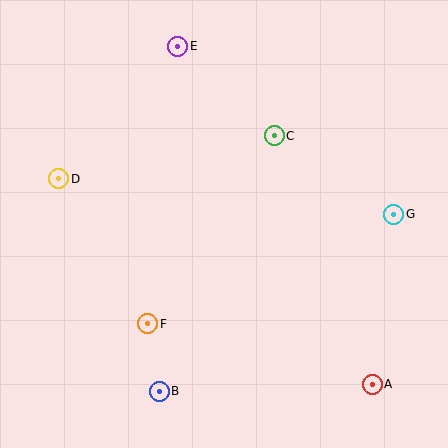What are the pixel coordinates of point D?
Point D is at (59, 179).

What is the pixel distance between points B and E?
The distance between B and E is 345 pixels.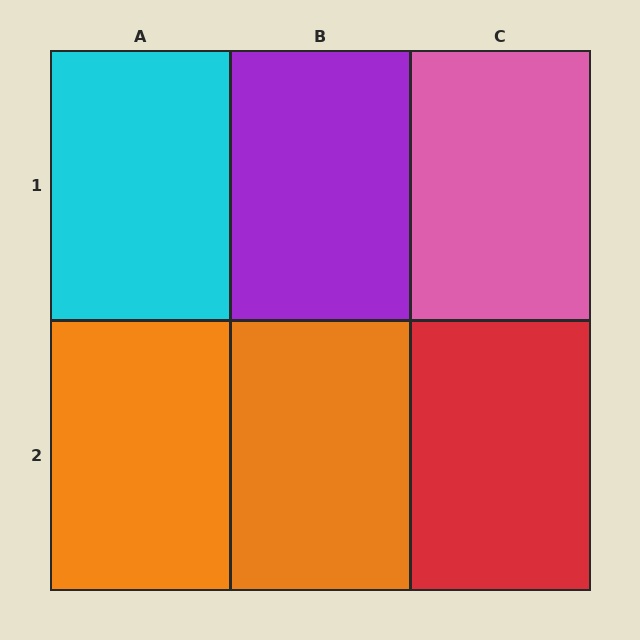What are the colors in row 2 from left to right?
Orange, orange, red.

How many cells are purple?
1 cell is purple.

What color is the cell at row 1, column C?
Pink.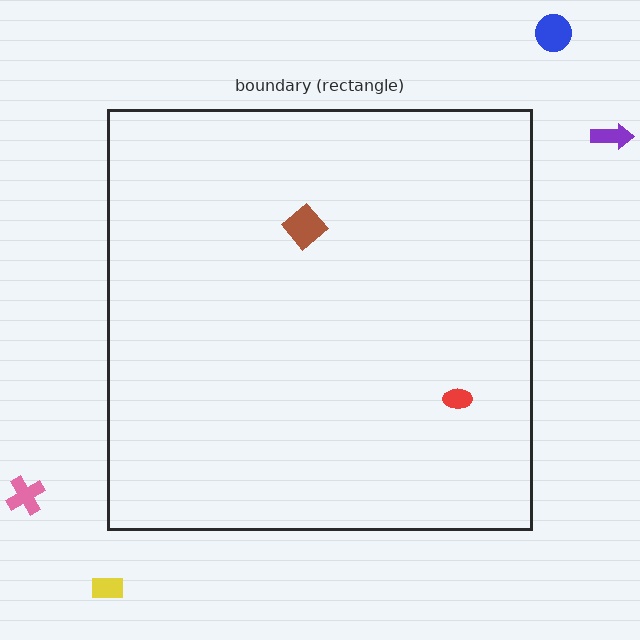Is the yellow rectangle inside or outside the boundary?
Outside.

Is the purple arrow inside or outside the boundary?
Outside.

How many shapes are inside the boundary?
2 inside, 4 outside.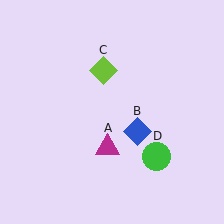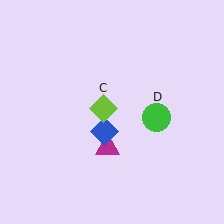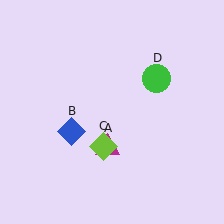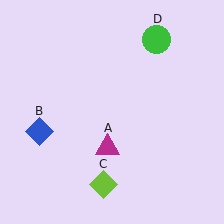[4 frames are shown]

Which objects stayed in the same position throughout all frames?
Magenta triangle (object A) remained stationary.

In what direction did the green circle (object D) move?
The green circle (object D) moved up.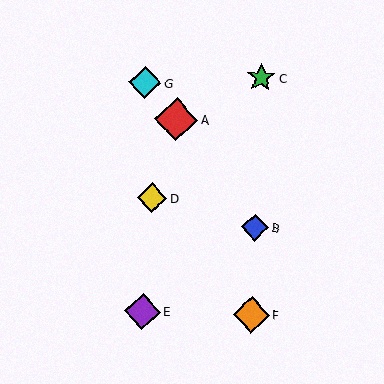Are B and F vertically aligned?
Yes, both are at x≈255.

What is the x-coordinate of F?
Object F is at x≈251.